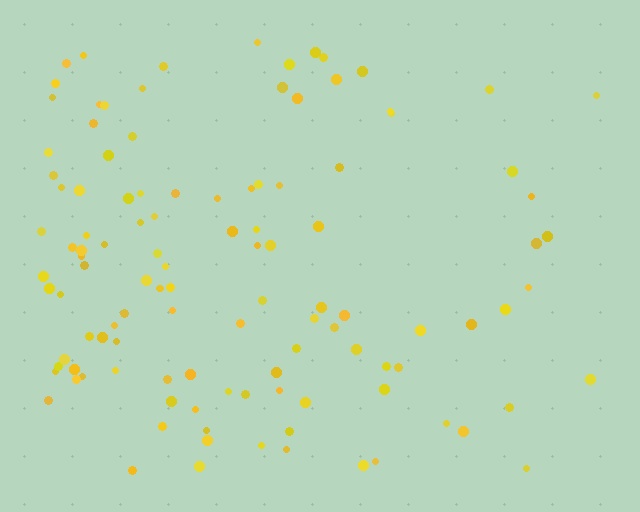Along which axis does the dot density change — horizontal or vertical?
Horizontal.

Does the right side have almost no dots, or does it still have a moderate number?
Still a moderate number, just noticeably fewer than the left.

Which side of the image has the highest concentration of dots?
The left.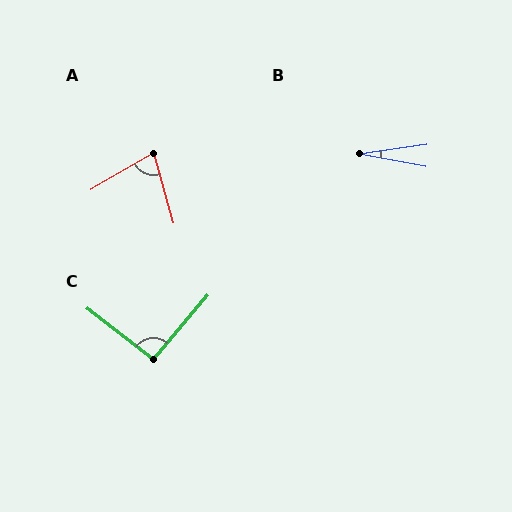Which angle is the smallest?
B, at approximately 19 degrees.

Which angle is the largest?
C, at approximately 92 degrees.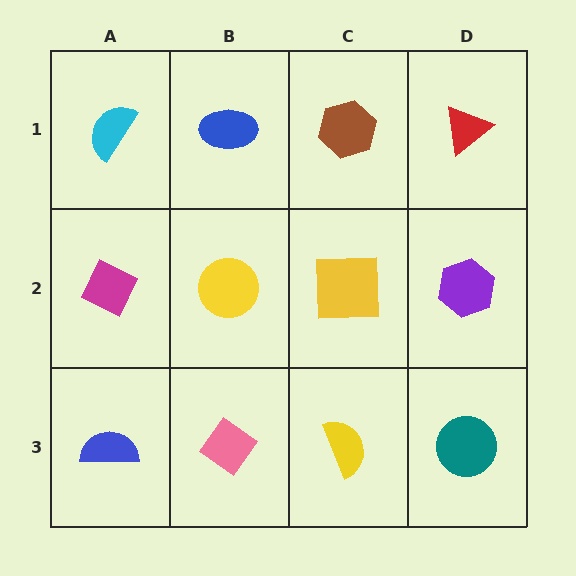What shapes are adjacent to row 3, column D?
A purple hexagon (row 2, column D), a yellow semicircle (row 3, column C).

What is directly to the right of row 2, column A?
A yellow circle.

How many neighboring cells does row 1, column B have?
3.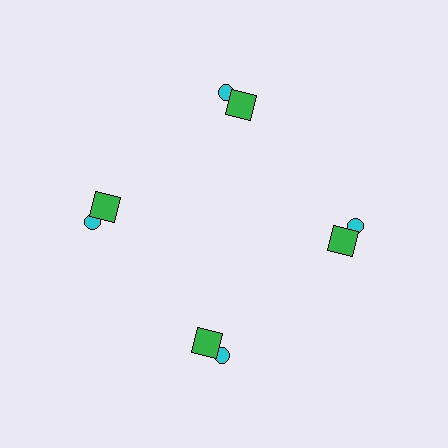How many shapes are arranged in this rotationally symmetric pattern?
There are 8 shapes, arranged in 4 groups of 2.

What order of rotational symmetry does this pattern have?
This pattern has 4-fold rotational symmetry.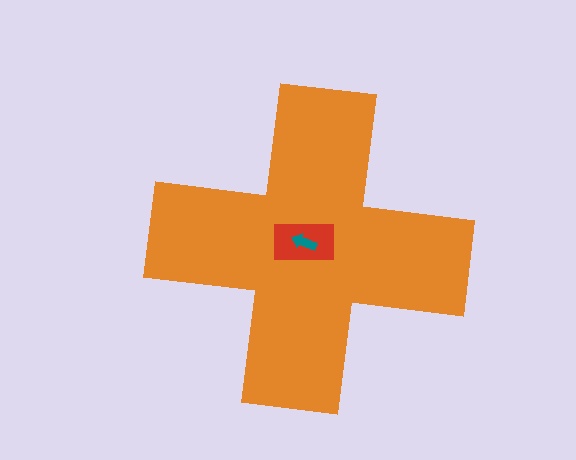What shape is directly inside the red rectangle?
The teal arrow.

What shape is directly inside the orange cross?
The red rectangle.